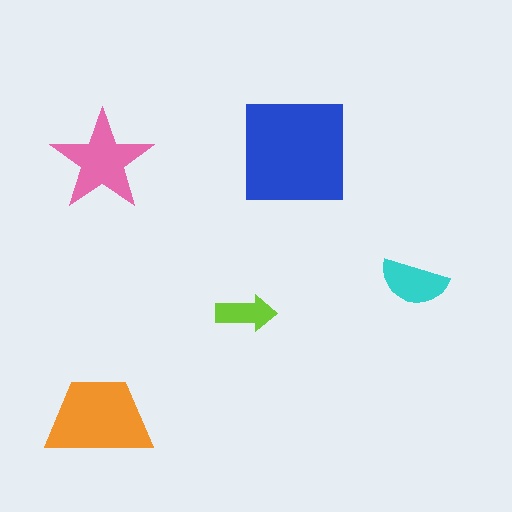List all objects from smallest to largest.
The lime arrow, the cyan semicircle, the pink star, the orange trapezoid, the blue square.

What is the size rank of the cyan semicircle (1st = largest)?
4th.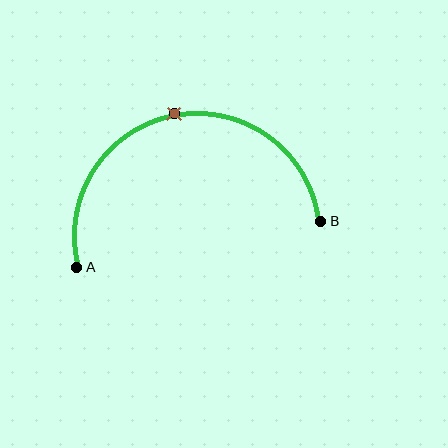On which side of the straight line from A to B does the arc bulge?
The arc bulges above the straight line connecting A and B.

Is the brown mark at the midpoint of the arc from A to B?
Yes. The brown mark lies on the arc at equal arc-length from both A and B — it is the arc midpoint.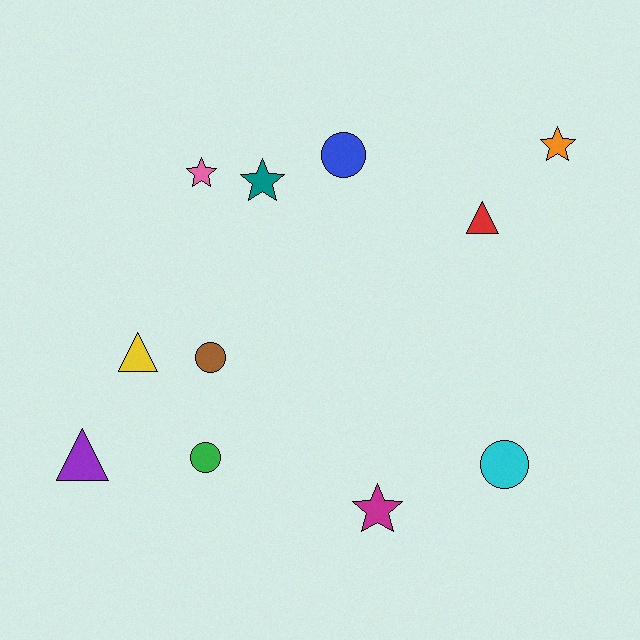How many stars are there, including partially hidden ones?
There are 4 stars.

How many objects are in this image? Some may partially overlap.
There are 11 objects.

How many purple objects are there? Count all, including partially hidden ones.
There is 1 purple object.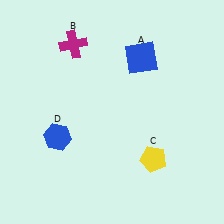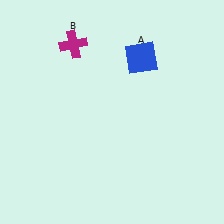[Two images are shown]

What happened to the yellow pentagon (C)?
The yellow pentagon (C) was removed in Image 2. It was in the bottom-right area of Image 1.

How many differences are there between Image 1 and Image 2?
There are 2 differences between the two images.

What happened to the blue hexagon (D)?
The blue hexagon (D) was removed in Image 2. It was in the bottom-left area of Image 1.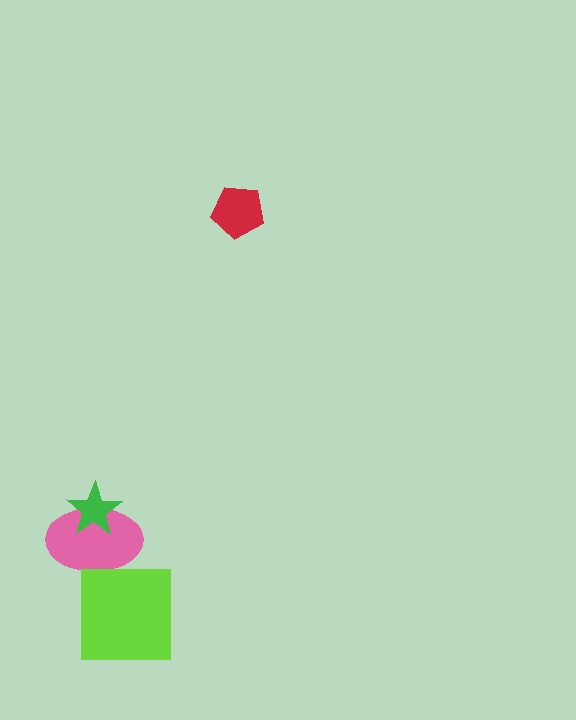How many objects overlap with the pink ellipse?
2 objects overlap with the pink ellipse.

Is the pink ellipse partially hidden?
Yes, it is partially covered by another shape.